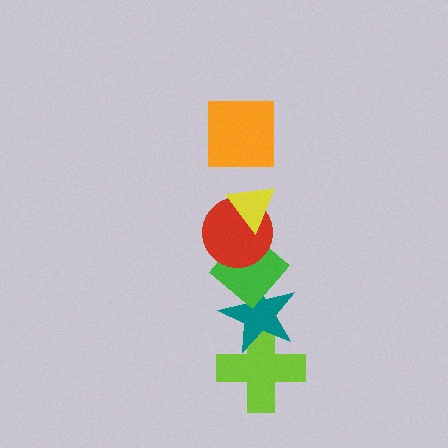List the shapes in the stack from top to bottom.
From top to bottom: the orange square, the yellow triangle, the red circle, the green diamond, the teal star, the lime cross.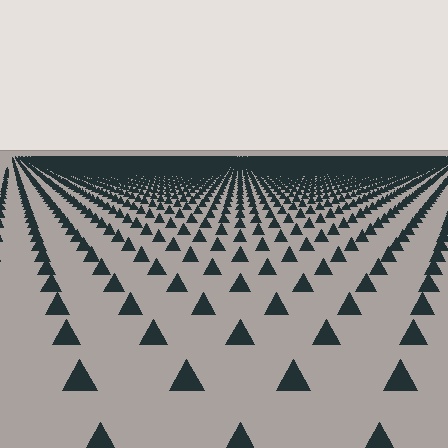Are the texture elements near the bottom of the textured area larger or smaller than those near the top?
Larger. Near the bottom, elements are closer to the viewer and appear at a bigger on-screen size.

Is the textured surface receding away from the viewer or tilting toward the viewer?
The surface is receding away from the viewer. Texture elements get smaller and denser toward the top.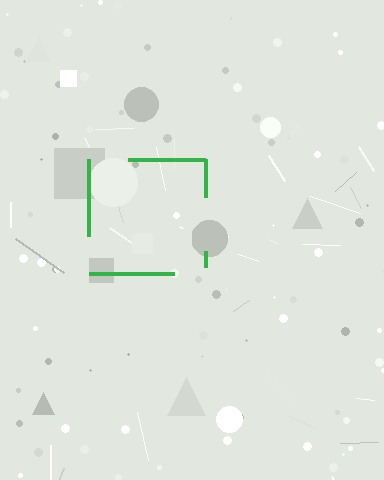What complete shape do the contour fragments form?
The contour fragments form a square.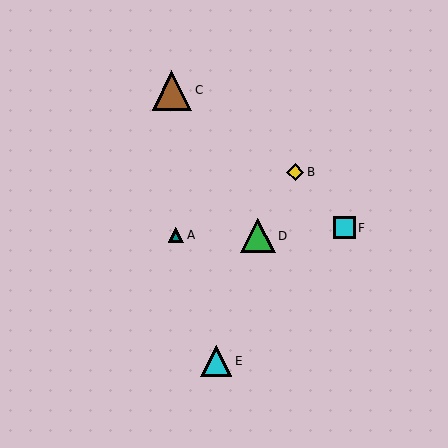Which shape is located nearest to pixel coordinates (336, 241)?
The cyan square (labeled F) at (345, 228) is nearest to that location.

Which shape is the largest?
The brown triangle (labeled C) is the largest.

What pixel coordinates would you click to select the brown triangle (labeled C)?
Click at (172, 90) to select the brown triangle C.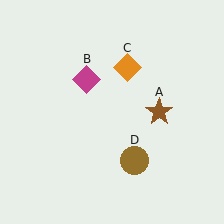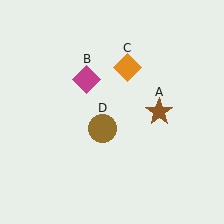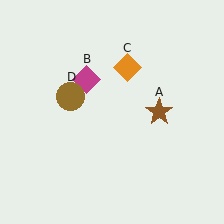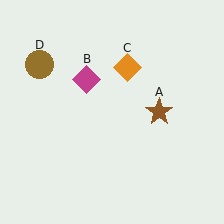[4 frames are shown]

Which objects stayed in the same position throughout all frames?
Brown star (object A) and magenta diamond (object B) and orange diamond (object C) remained stationary.